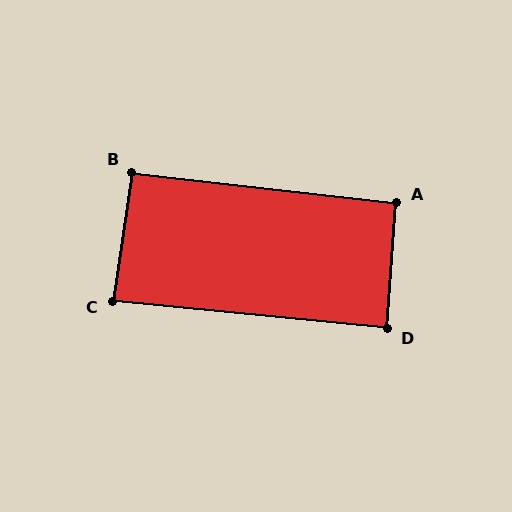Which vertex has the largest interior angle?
A, at approximately 92 degrees.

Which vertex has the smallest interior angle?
C, at approximately 88 degrees.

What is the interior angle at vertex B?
Approximately 92 degrees (approximately right).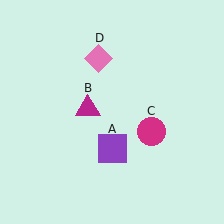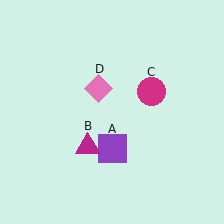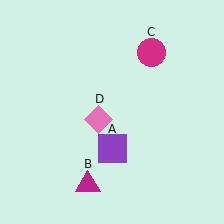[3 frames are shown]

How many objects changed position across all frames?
3 objects changed position: magenta triangle (object B), magenta circle (object C), pink diamond (object D).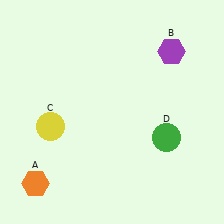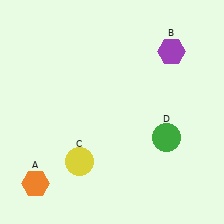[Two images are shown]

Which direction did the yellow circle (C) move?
The yellow circle (C) moved down.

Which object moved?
The yellow circle (C) moved down.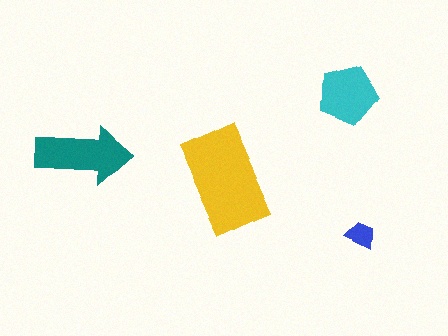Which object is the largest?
The yellow rectangle.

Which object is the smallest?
The blue trapezoid.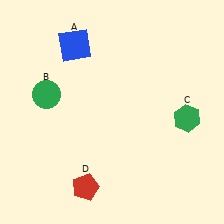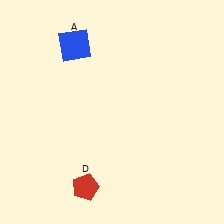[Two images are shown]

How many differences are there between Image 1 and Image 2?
There are 2 differences between the two images.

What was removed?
The green circle (B), the green hexagon (C) were removed in Image 2.